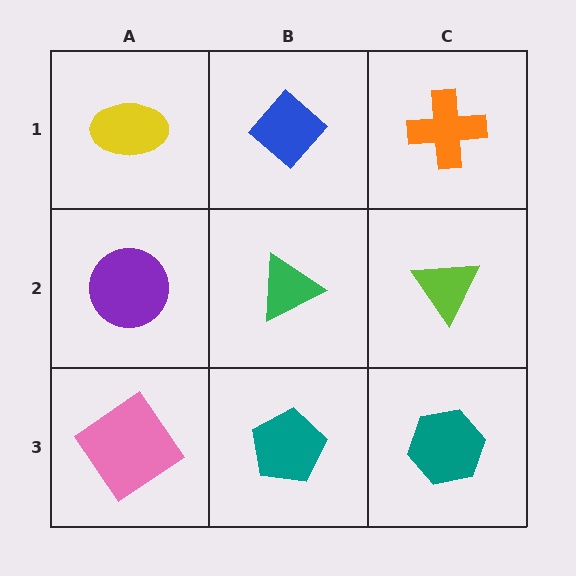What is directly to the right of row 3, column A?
A teal pentagon.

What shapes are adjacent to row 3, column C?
A lime triangle (row 2, column C), a teal pentagon (row 3, column B).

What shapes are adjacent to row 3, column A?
A purple circle (row 2, column A), a teal pentagon (row 3, column B).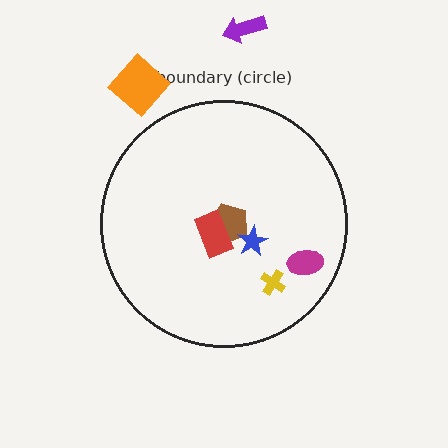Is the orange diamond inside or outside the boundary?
Outside.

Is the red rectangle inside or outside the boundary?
Inside.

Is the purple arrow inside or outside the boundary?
Outside.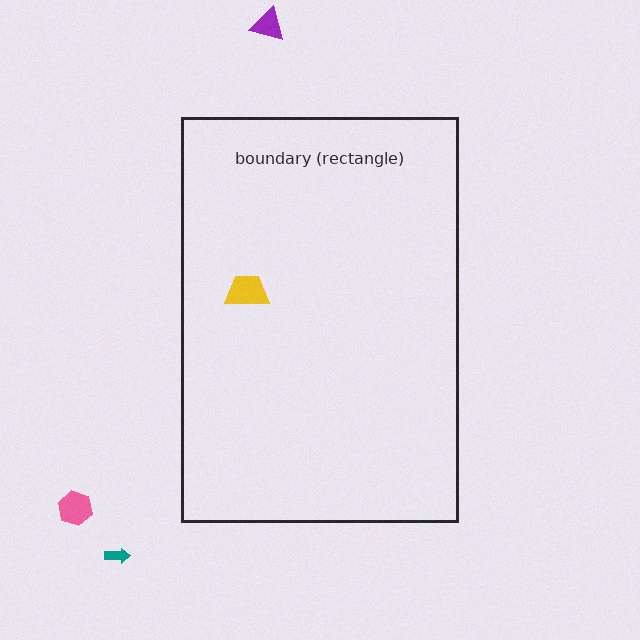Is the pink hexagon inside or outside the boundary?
Outside.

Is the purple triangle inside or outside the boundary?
Outside.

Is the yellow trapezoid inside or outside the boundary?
Inside.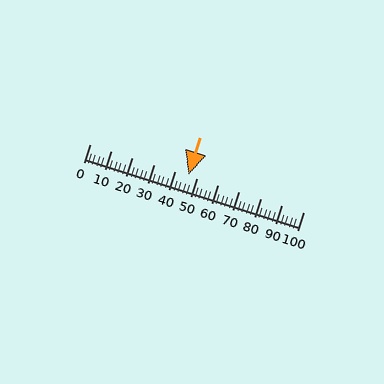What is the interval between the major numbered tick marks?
The major tick marks are spaced 10 units apart.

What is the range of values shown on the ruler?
The ruler shows values from 0 to 100.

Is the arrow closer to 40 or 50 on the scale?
The arrow is closer to 50.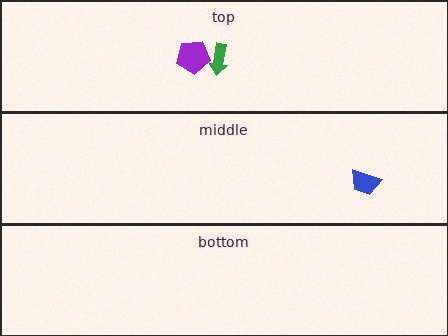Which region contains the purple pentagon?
The top region.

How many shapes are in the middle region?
1.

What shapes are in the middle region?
The blue trapezoid.